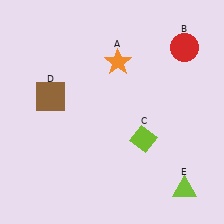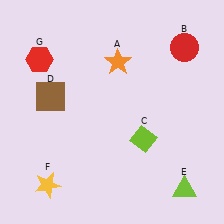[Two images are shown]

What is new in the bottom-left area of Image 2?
A yellow star (F) was added in the bottom-left area of Image 2.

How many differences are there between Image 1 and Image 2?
There are 2 differences between the two images.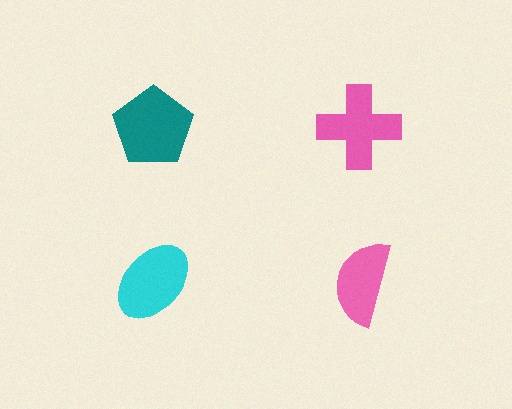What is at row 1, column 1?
A teal pentagon.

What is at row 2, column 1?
A cyan ellipse.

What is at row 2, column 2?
A pink semicircle.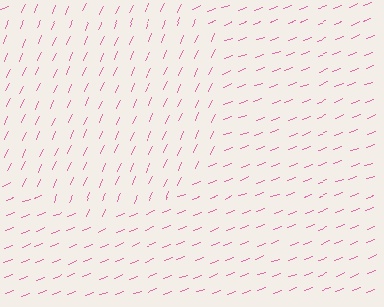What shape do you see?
I see a circle.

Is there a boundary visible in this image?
Yes, there is a texture boundary formed by a change in line orientation.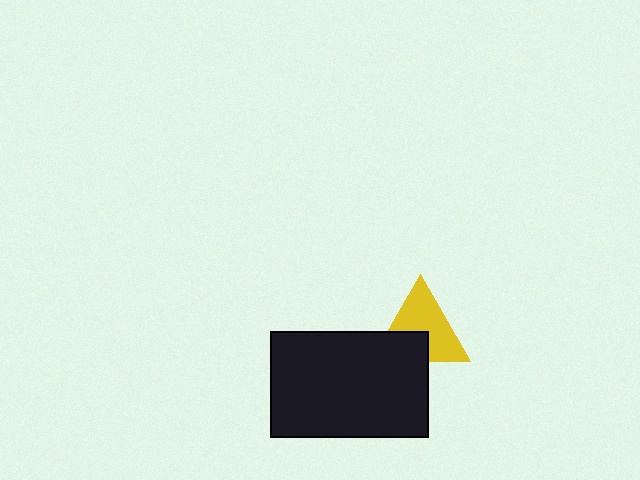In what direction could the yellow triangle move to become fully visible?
The yellow triangle could move up. That would shift it out from behind the black rectangle entirely.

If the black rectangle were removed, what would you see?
You would see the complete yellow triangle.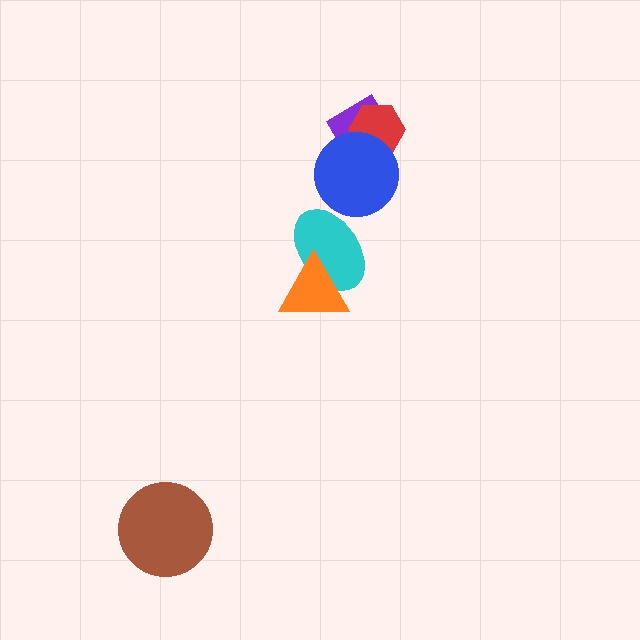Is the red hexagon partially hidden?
Yes, it is partially covered by another shape.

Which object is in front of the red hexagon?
The blue circle is in front of the red hexagon.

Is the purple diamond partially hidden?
Yes, it is partially covered by another shape.